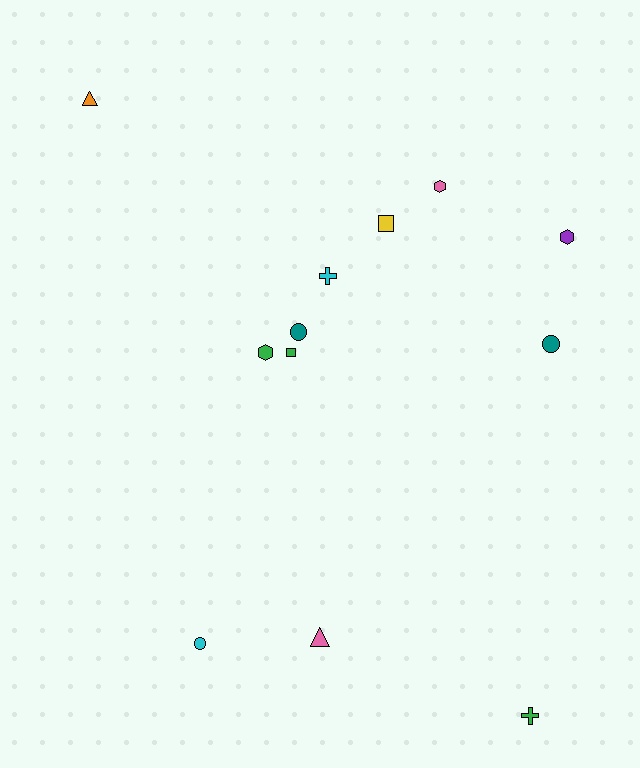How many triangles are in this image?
There are 2 triangles.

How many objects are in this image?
There are 12 objects.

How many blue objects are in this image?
There are no blue objects.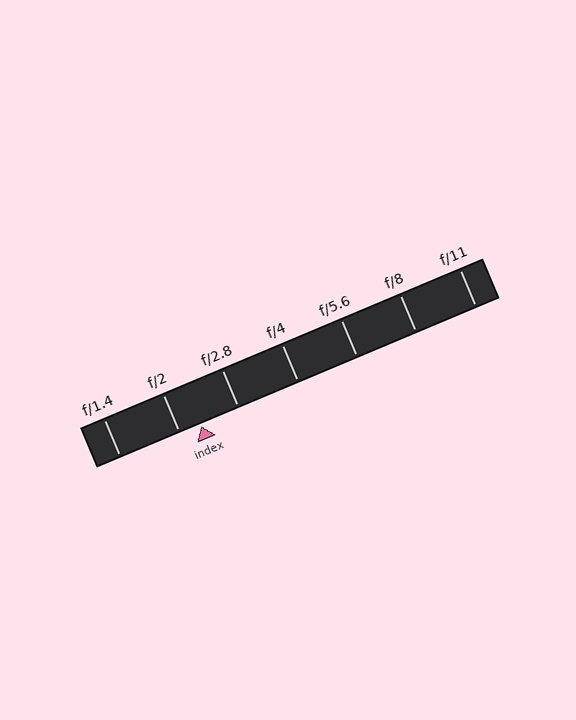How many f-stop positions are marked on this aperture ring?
There are 7 f-stop positions marked.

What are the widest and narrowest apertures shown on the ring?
The widest aperture shown is f/1.4 and the narrowest is f/11.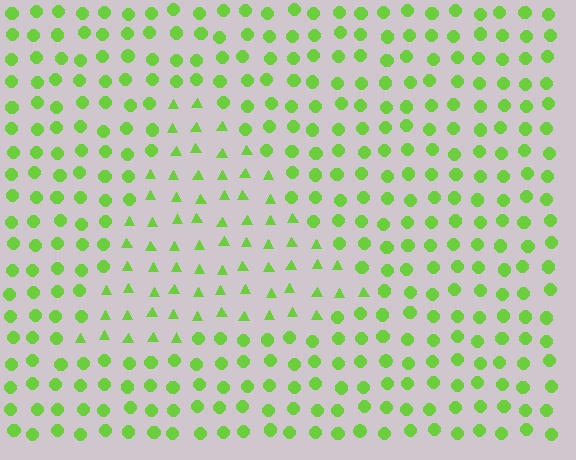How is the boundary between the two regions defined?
The boundary is defined by a change in element shape: triangles inside vs. circles outside. All elements share the same color and spacing.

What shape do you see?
I see a triangle.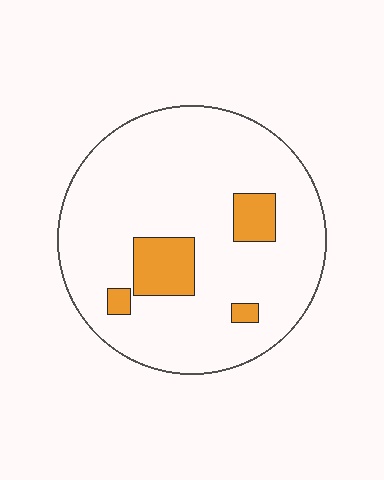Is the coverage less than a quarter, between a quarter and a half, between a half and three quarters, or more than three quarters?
Less than a quarter.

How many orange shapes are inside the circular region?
4.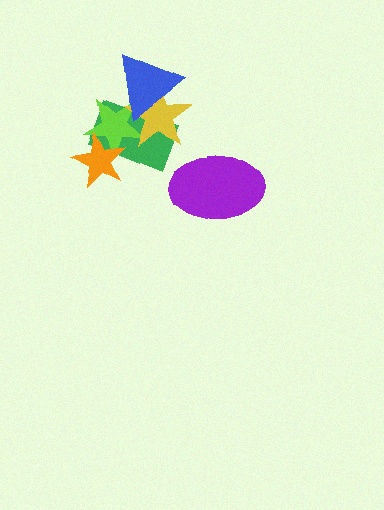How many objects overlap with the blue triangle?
3 objects overlap with the blue triangle.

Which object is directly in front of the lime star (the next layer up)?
The yellow star is directly in front of the lime star.